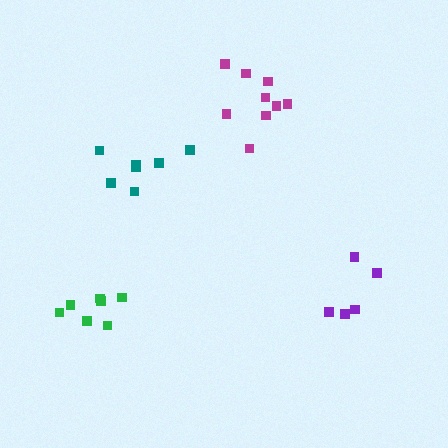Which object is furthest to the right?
The purple cluster is rightmost.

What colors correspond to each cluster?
The clusters are colored: green, magenta, purple, teal.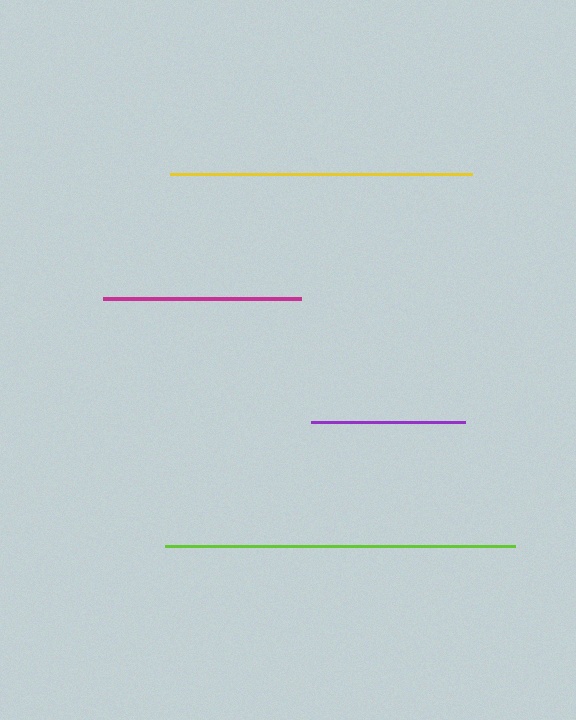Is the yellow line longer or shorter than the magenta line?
The yellow line is longer than the magenta line.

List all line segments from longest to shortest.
From longest to shortest: lime, yellow, magenta, purple.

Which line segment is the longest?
The lime line is the longest at approximately 349 pixels.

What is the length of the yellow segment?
The yellow segment is approximately 302 pixels long.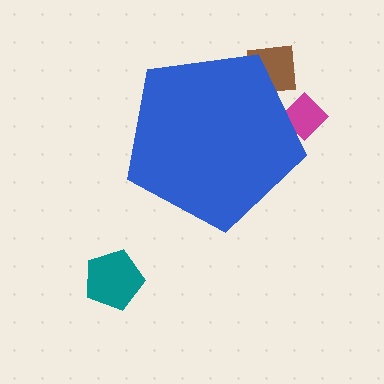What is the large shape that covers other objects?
A blue pentagon.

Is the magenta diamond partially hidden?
Yes, the magenta diamond is partially hidden behind the blue pentagon.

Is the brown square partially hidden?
Yes, the brown square is partially hidden behind the blue pentagon.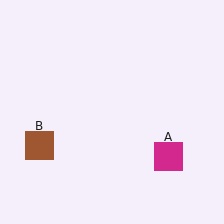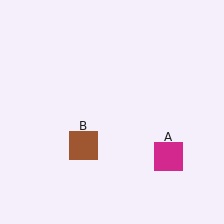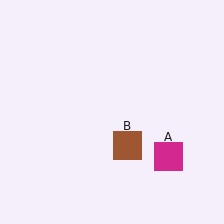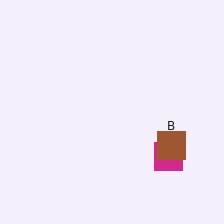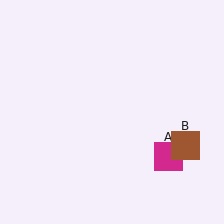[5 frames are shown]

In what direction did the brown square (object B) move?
The brown square (object B) moved right.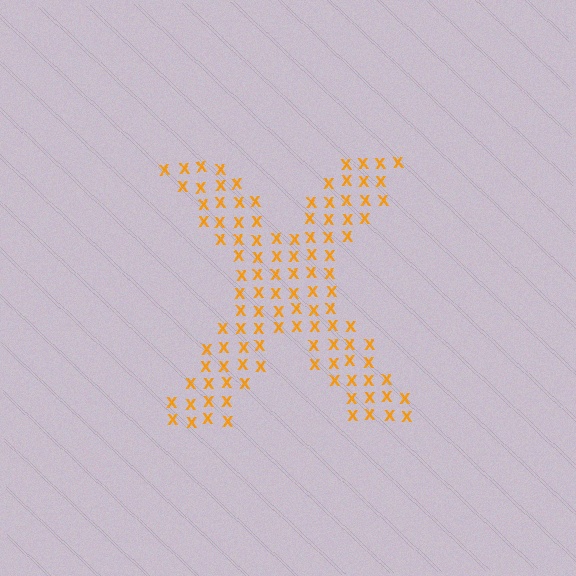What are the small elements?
The small elements are letter X's.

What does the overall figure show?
The overall figure shows the letter X.